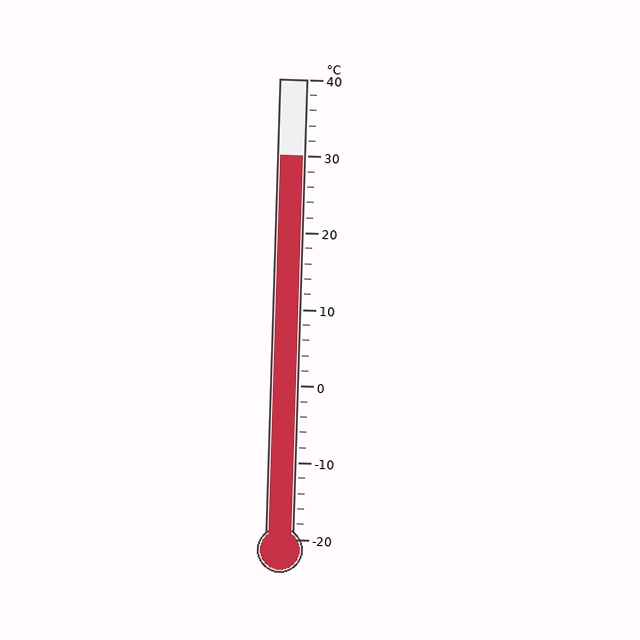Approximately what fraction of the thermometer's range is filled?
The thermometer is filled to approximately 85% of its range.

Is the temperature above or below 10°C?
The temperature is above 10°C.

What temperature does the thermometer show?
The thermometer shows approximately 30°C.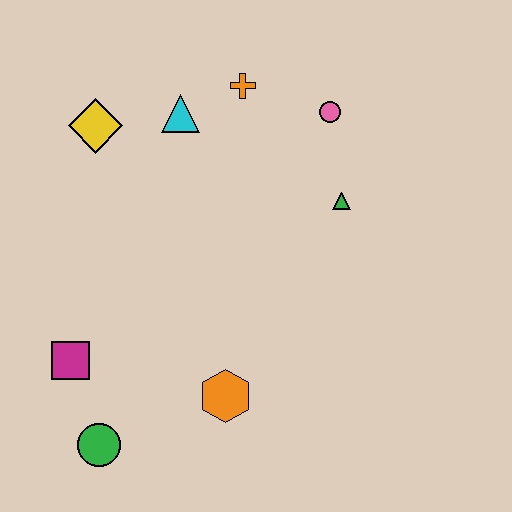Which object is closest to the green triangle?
The pink circle is closest to the green triangle.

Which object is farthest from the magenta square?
The pink circle is farthest from the magenta square.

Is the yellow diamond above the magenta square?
Yes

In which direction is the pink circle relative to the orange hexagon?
The pink circle is above the orange hexagon.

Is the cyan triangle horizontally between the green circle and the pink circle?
Yes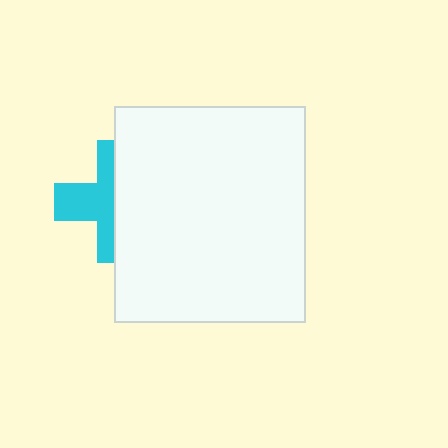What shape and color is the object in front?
The object in front is a white rectangle.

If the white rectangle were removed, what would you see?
You would see the complete cyan cross.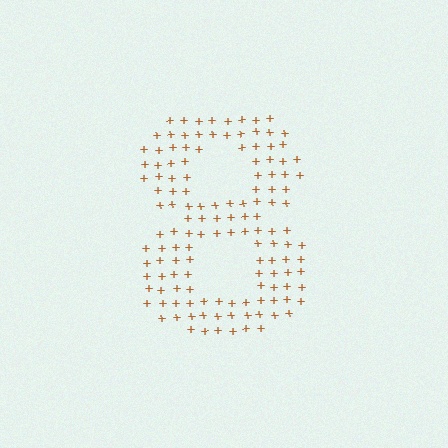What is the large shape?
The large shape is the digit 8.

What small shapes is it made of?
It is made of small plus signs.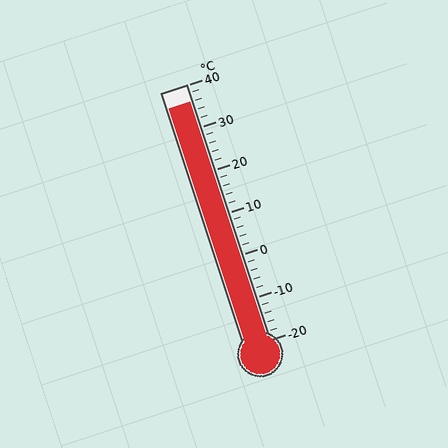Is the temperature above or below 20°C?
The temperature is above 20°C.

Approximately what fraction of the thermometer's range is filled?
The thermometer is filled to approximately 95% of its range.